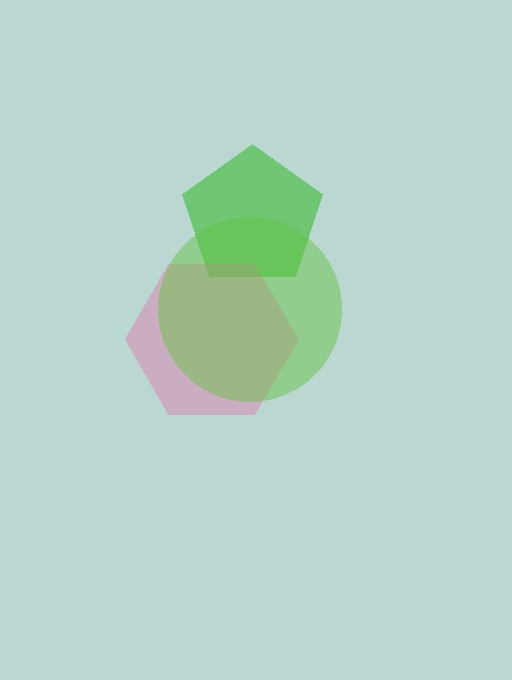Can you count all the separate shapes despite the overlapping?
Yes, there are 3 separate shapes.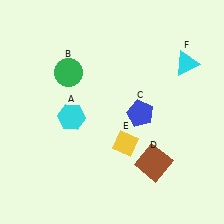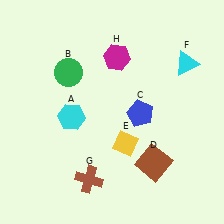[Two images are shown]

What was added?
A brown cross (G), a magenta hexagon (H) were added in Image 2.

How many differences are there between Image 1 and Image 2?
There are 2 differences between the two images.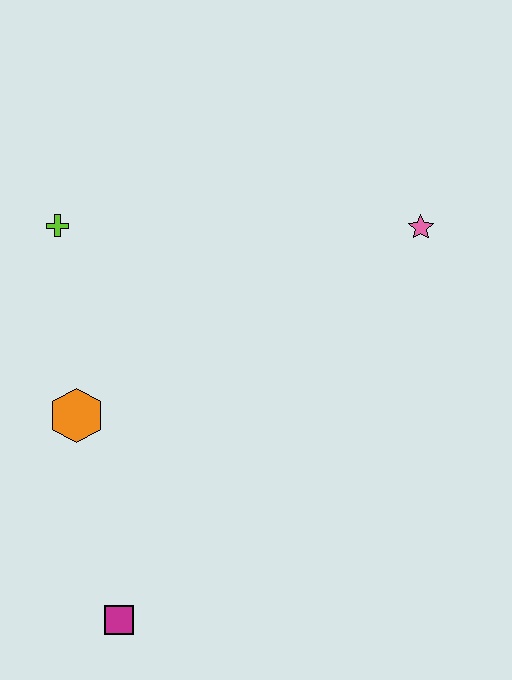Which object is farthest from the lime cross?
The magenta square is farthest from the lime cross.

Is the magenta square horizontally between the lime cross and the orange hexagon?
No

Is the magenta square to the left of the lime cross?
No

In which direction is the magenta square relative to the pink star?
The magenta square is below the pink star.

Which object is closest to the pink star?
The lime cross is closest to the pink star.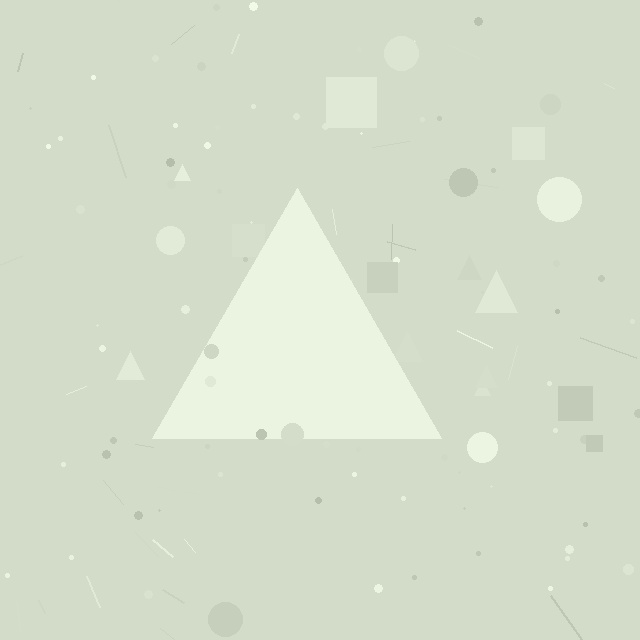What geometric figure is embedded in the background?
A triangle is embedded in the background.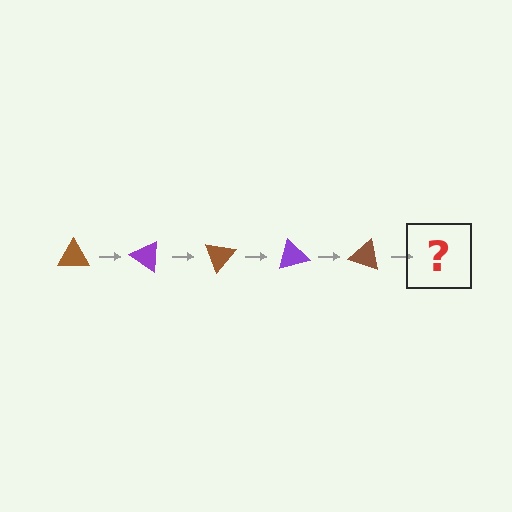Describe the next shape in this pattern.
It should be a purple triangle, rotated 175 degrees from the start.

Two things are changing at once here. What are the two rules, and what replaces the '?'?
The two rules are that it rotates 35 degrees each step and the color cycles through brown and purple. The '?' should be a purple triangle, rotated 175 degrees from the start.